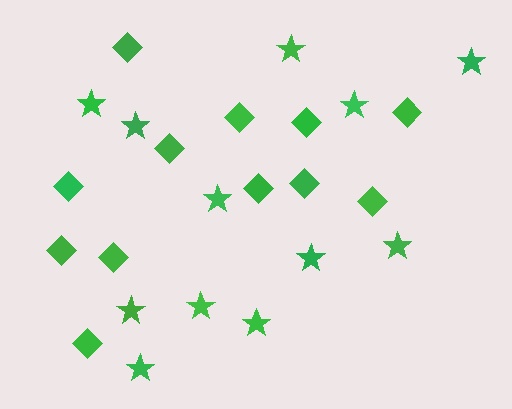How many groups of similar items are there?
There are 2 groups: one group of stars (12) and one group of diamonds (12).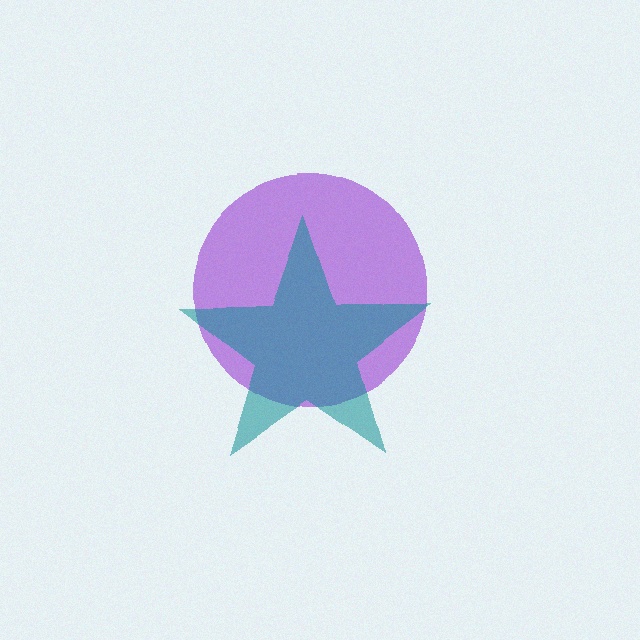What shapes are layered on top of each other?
The layered shapes are: a purple circle, a teal star.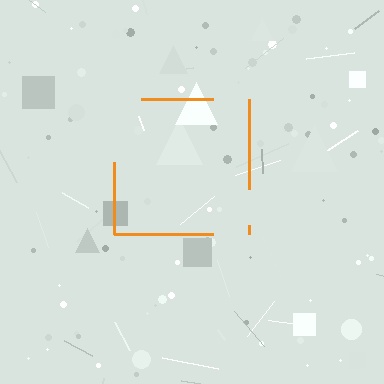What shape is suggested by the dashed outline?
The dashed outline suggests a square.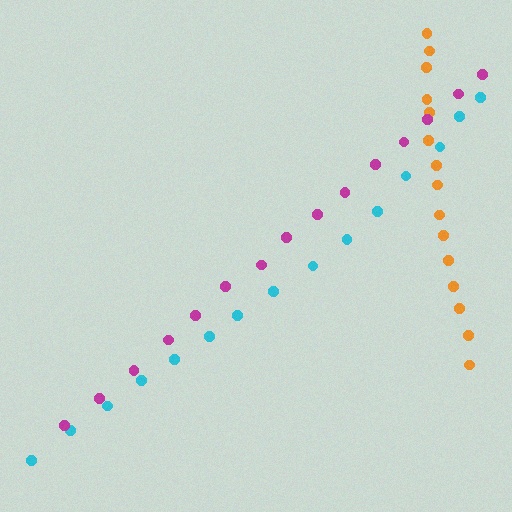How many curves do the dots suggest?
There are 3 distinct paths.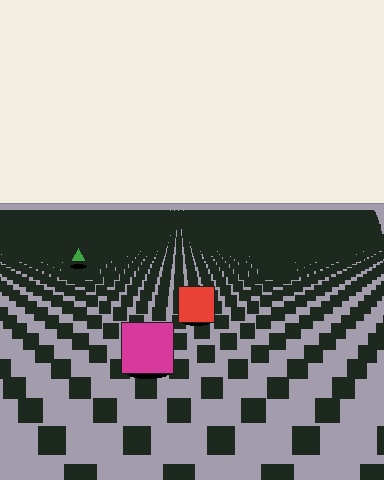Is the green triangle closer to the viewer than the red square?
No. The red square is closer — you can tell from the texture gradient: the ground texture is coarser near it.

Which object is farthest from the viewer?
The green triangle is farthest from the viewer. It appears smaller and the ground texture around it is denser.